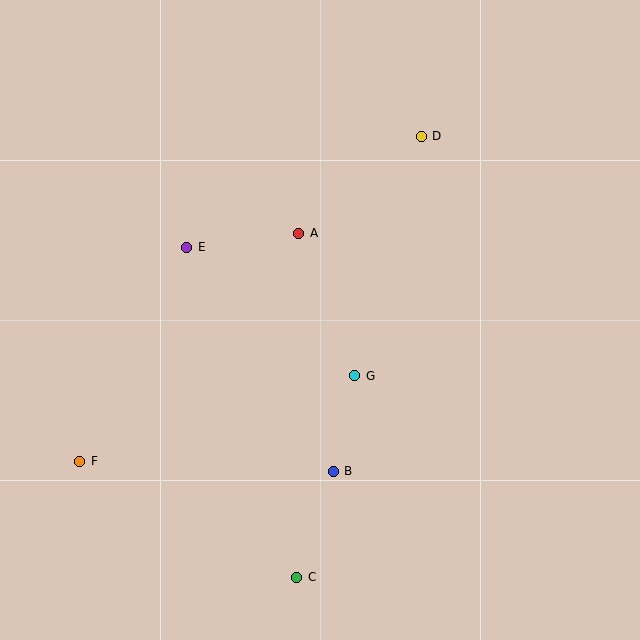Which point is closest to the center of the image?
Point G at (355, 376) is closest to the center.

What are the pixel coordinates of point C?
Point C is at (297, 577).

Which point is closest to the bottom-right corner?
Point C is closest to the bottom-right corner.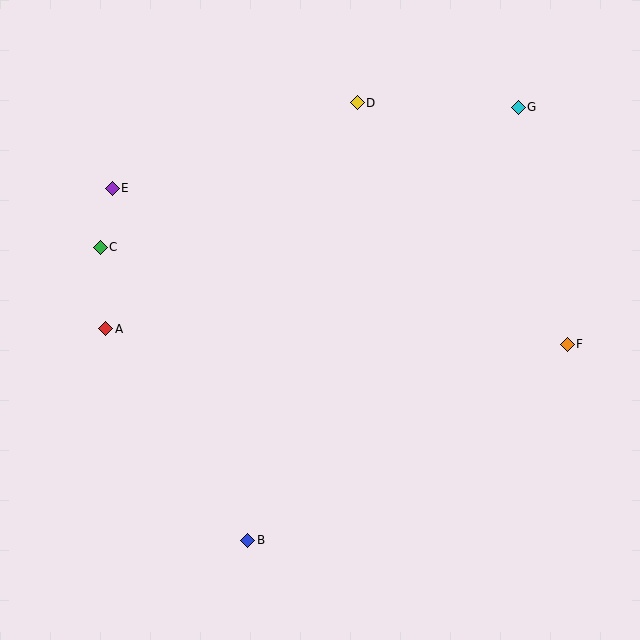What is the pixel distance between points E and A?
The distance between E and A is 140 pixels.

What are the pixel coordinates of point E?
Point E is at (112, 188).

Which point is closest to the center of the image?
Point A at (106, 329) is closest to the center.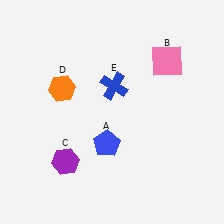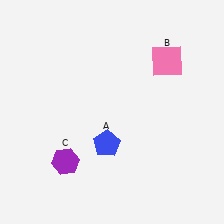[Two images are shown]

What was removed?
The blue cross (E), the orange hexagon (D) were removed in Image 2.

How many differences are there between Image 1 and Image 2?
There are 2 differences between the two images.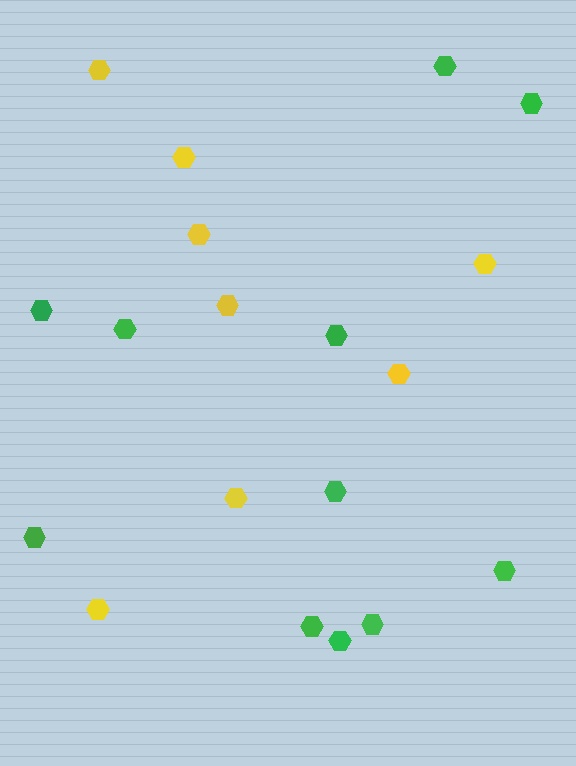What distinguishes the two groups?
There are 2 groups: one group of yellow hexagons (8) and one group of green hexagons (11).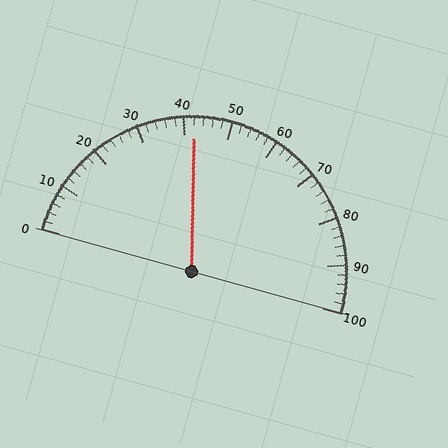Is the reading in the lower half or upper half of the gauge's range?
The reading is in the lower half of the range (0 to 100).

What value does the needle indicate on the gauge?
The needle indicates approximately 42.